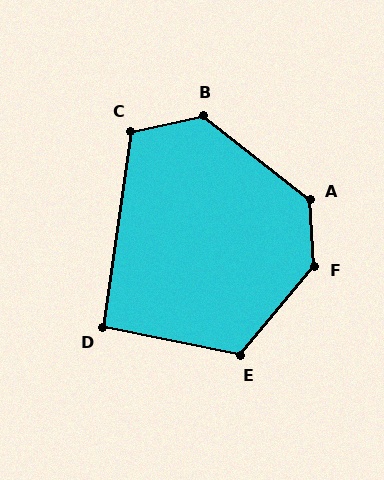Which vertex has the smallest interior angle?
D, at approximately 93 degrees.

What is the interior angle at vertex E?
Approximately 118 degrees (obtuse).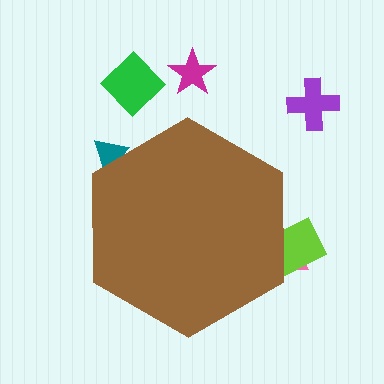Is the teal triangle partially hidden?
Yes, the teal triangle is partially hidden behind the brown hexagon.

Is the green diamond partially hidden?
No, the green diamond is fully visible.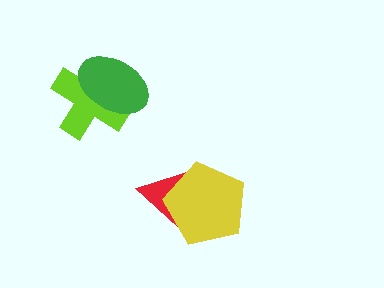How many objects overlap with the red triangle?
1 object overlaps with the red triangle.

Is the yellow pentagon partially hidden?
No, no other shape covers it.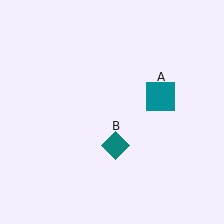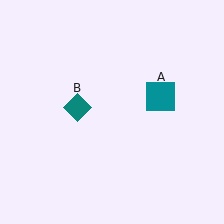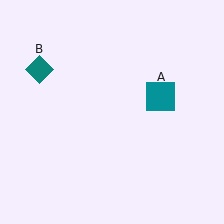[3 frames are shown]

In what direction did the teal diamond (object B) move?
The teal diamond (object B) moved up and to the left.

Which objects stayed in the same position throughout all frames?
Teal square (object A) remained stationary.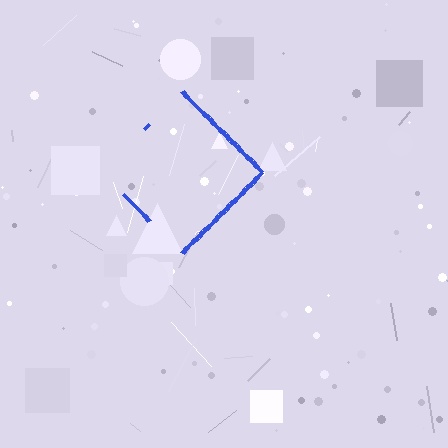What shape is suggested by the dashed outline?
The dashed outline suggests a diamond.